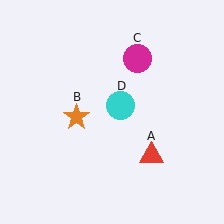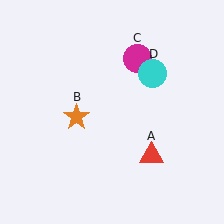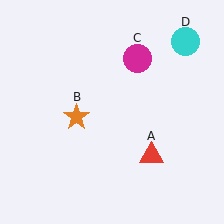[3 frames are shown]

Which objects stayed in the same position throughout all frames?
Red triangle (object A) and orange star (object B) and magenta circle (object C) remained stationary.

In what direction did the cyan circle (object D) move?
The cyan circle (object D) moved up and to the right.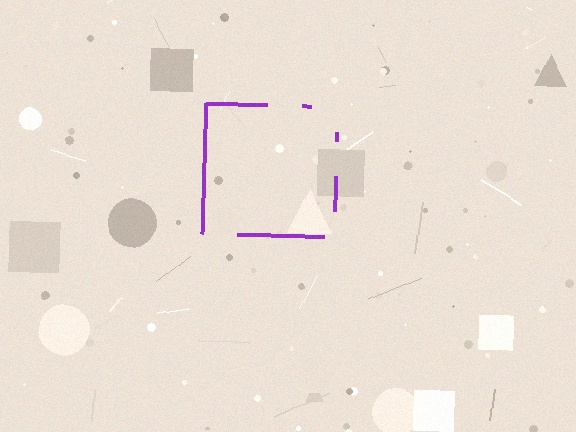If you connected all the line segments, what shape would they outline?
They would outline a square.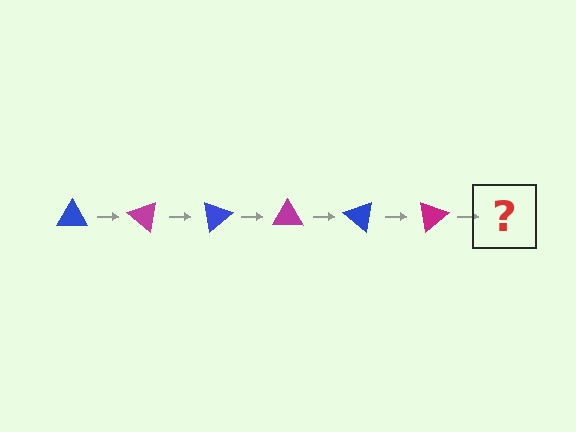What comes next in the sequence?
The next element should be a blue triangle, rotated 240 degrees from the start.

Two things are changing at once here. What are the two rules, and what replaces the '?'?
The two rules are that it rotates 40 degrees each step and the color cycles through blue and magenta. The '?' should be a blue triangle, rotated 240 degrees from the start.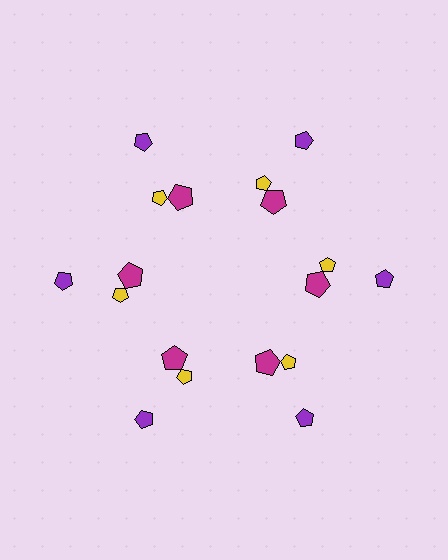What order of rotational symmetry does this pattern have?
This pattern has 6-fold rotational symmetry.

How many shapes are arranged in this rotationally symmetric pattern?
There are 18 shapes, arranged in 6 groups of 3.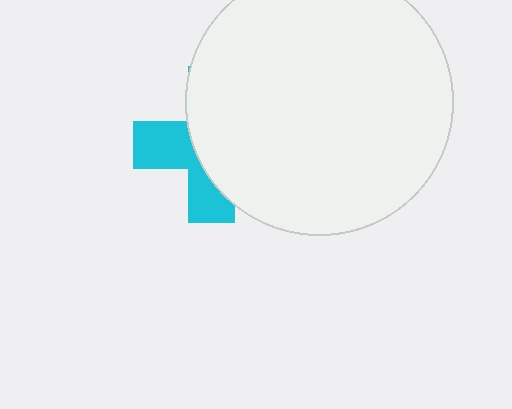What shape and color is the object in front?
The object in front is a white circle.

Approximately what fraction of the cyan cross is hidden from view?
Roughly 62% of the cyan cross is hidden behind the white circle.